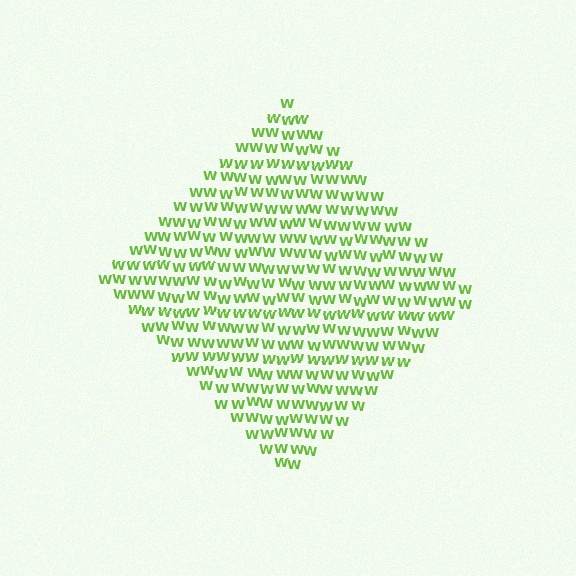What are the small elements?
The small elements are letter W's.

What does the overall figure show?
The overall figure shows a diamond.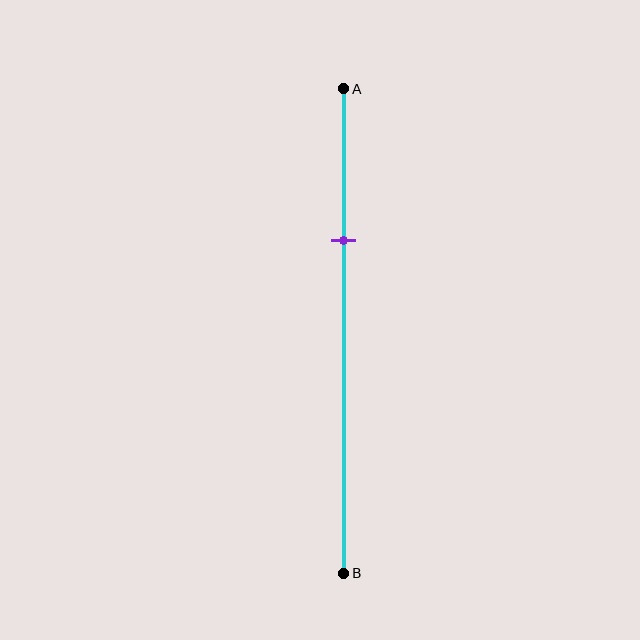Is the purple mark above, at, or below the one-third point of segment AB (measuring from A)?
The purple mark is approximately at the one-third point of segment AB.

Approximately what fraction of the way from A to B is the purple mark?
The purple mark is approximately 30% of the way from A to B.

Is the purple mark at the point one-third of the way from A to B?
Yes, the mark is approximately at the one-third point.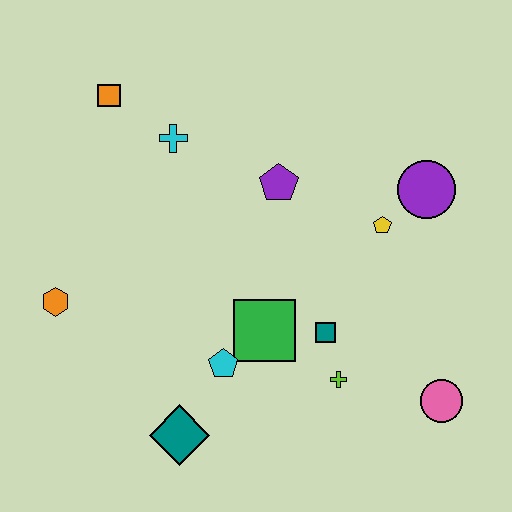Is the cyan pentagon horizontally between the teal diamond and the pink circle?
Yes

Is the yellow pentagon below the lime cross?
No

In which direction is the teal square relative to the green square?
The teal square is to the right of the green square.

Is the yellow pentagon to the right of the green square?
Yes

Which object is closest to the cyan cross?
The orange square is closest to the cyan cross.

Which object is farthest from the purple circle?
The orange hexagon is farthest from the purple circle.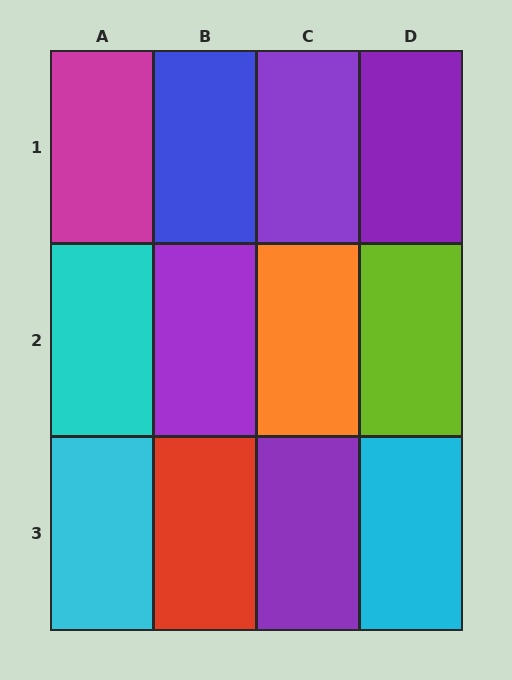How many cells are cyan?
3 cells are cyan.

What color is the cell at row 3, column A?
Cyan.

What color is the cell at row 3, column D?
Cyan.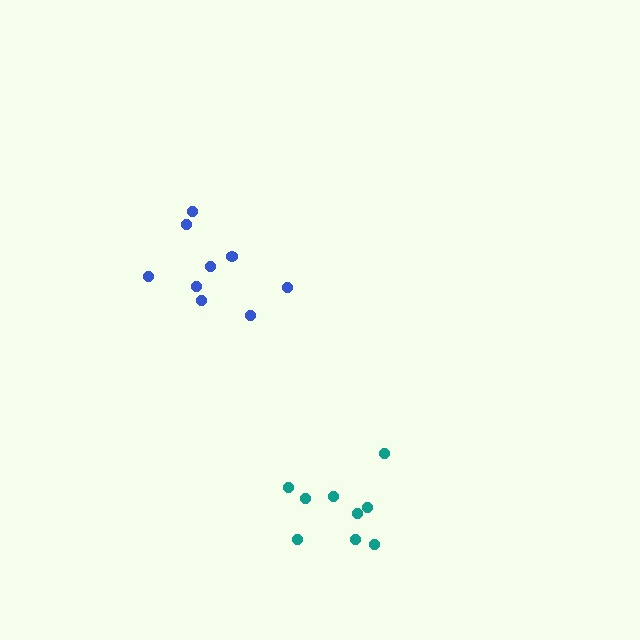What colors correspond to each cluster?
The clusters are colored: blue, teal.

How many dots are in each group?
Group 1: 9 dots, Group 2: 9 dots (18 total).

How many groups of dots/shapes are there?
There are 2 groups.